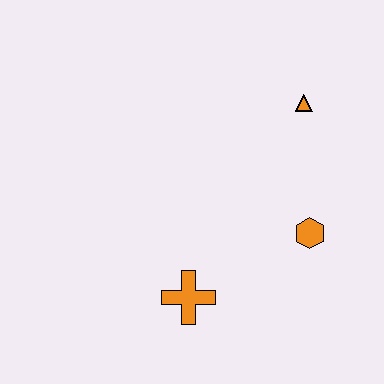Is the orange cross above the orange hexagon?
No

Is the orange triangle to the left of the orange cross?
No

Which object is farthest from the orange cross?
The orange triangle is farthest from the orange cross.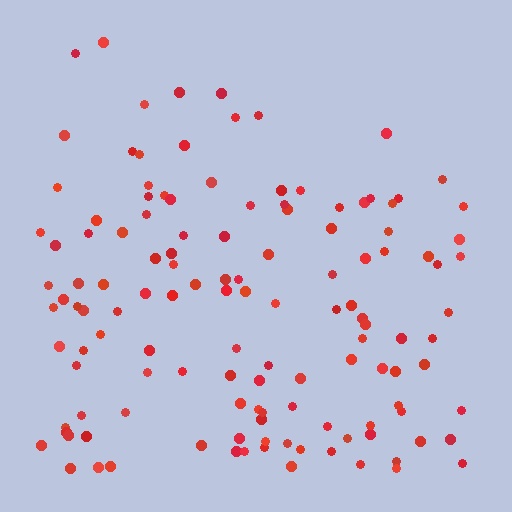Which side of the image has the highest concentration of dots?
The bottom.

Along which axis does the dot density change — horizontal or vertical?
Vertical.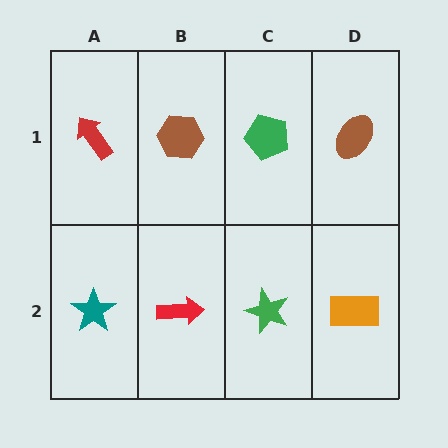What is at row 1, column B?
A brown hexagon.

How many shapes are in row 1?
4 shapes.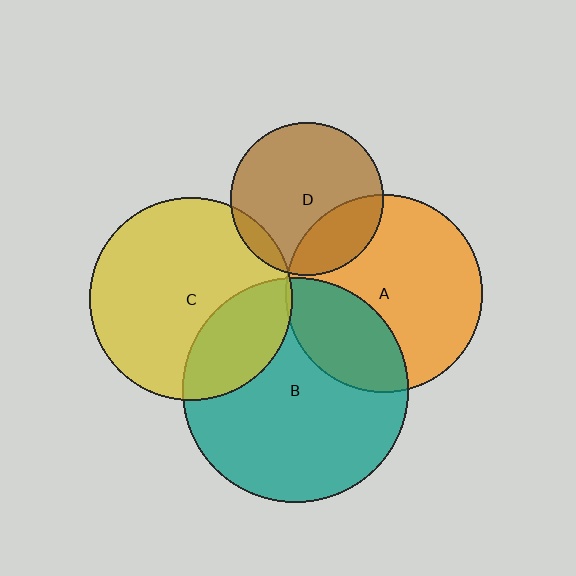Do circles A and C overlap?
Yes.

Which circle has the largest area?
Circle B (teal).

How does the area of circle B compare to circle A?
Approximately 1.3 times.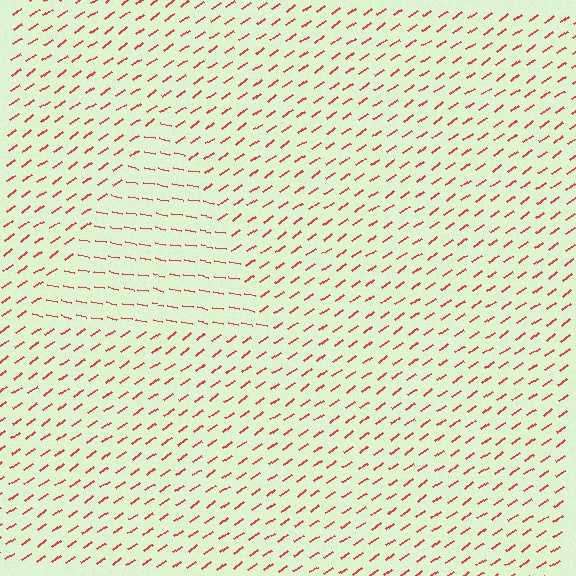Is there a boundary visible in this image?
Yes, there is a texture boundary formed by a change in line orientation.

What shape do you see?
I see a triangle.